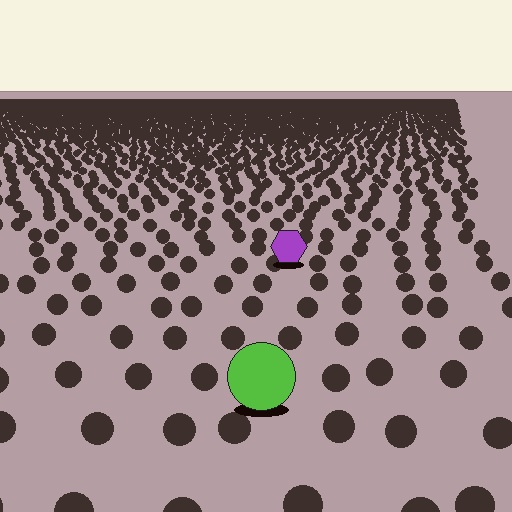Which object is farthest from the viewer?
The purple hexagon is farthest from the viewer. It appears smaller and the ground texture around it is denser.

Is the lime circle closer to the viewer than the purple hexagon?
Yes. The lime circle is closer — you can tell from the texture gradient: the ground texture is coarser near it.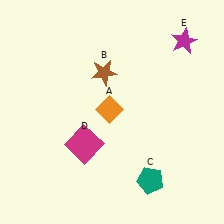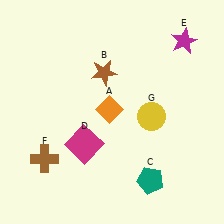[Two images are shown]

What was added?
A brown cross (F), a yellow circle (G) were added in Image 2.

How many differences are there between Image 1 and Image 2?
There are 2 differences between the two images.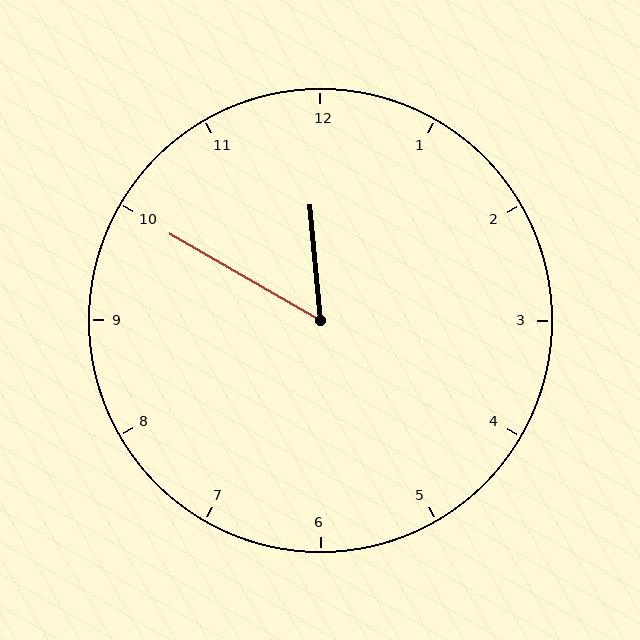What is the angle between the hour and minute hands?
Approximately 55 degrees.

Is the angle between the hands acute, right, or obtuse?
It is acute.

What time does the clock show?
11:50.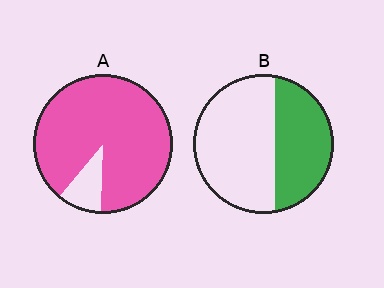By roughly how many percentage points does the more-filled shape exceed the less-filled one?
By roughly 50 percentage points (A over B).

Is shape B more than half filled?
No.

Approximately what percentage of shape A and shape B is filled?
A is approximately 90% and B is approximately 40%.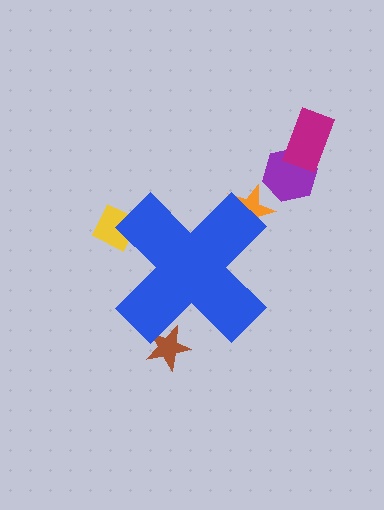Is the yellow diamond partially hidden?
Yes, the yellow diamond is partially hidden behind the blue cross.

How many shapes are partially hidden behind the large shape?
3 shapes are partially hidden.